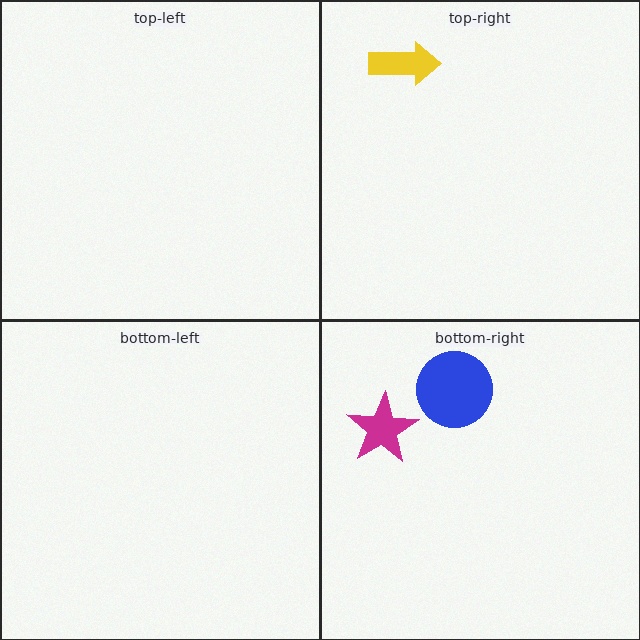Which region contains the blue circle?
The bottom-right region.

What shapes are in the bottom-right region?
The blue circle, the magenta star.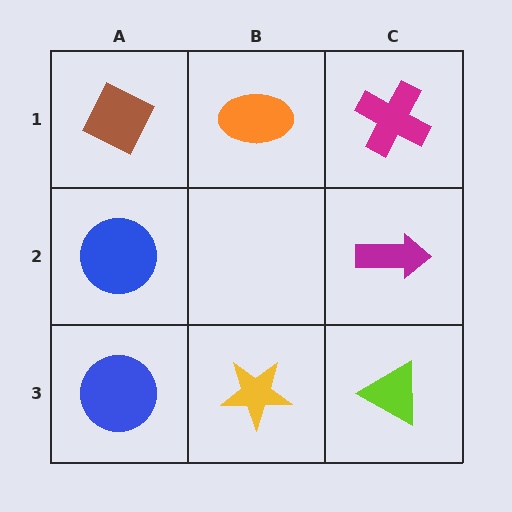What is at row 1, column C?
A magenta cross.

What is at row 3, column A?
A blue circle.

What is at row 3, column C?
A lime triangle.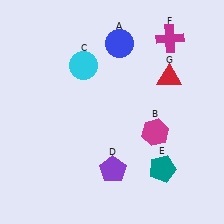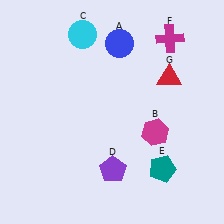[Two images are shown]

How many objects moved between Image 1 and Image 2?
1 object moved between the two images.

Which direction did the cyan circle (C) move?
The cyan circle (C) moved up.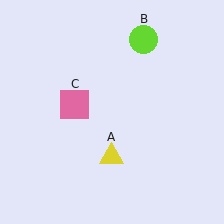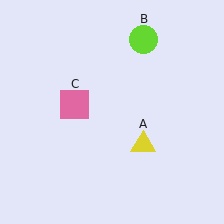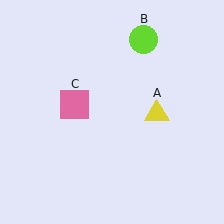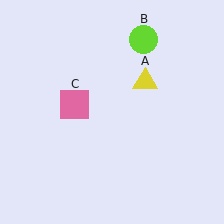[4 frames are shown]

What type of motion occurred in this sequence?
The yellow triangle (object A) rotated counterclockwise around the center of the scene.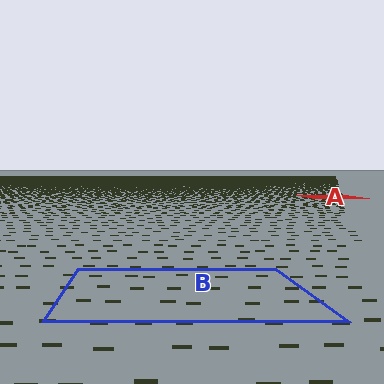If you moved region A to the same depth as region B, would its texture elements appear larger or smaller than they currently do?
They would appear larger. At a closer depth, the same texture elements are projected at a bigger on-screen size.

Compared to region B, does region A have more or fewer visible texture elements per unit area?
Region A has more texture elements per unit area — they are packed more densely because it is farther away.